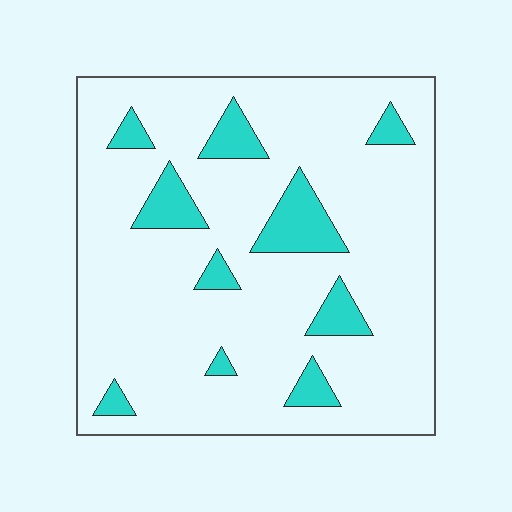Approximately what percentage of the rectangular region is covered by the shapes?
Approximately 15%.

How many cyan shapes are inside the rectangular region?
10.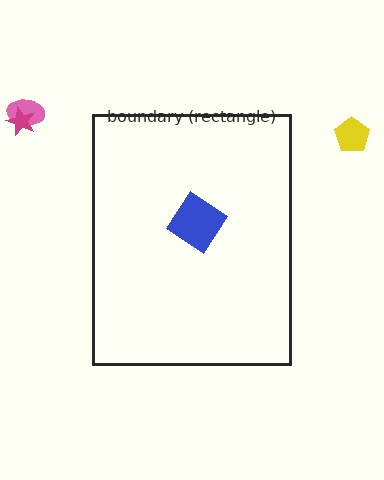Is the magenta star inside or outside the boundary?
Outside.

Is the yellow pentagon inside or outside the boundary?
Outside.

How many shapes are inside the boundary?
1 inside, 3 outside.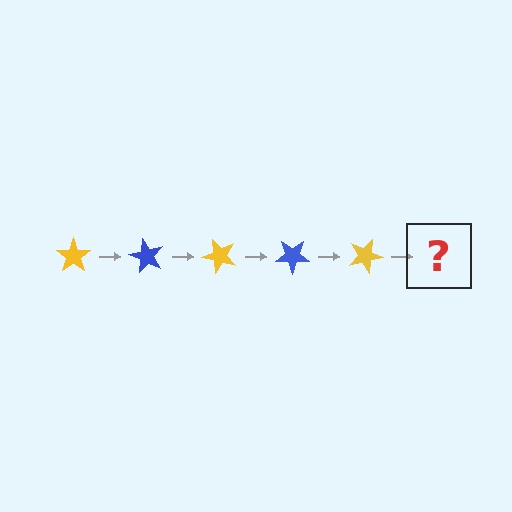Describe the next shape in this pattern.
It should be a blue star, rotated 300 degrees from the start.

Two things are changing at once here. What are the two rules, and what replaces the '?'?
The two rules are that it rotates 60 degrees each step and the color cycles through yellow and blue. The '?' should be a blue star, rotated 300 degrees from the start.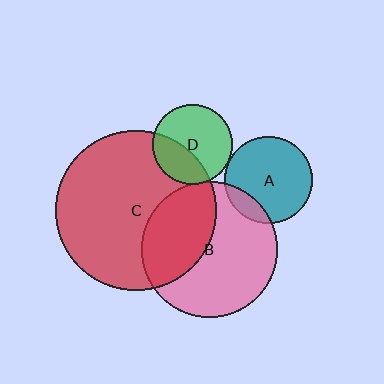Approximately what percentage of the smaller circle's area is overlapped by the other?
Approximately 40%.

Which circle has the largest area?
Circle C (red).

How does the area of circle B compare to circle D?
Approximately 2.9 times.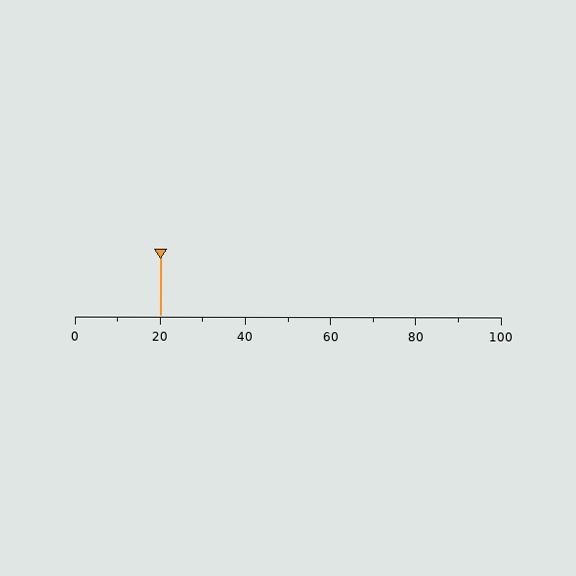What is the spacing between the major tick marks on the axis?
The major ticks are spaced 20 apart.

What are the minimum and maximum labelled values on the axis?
The axis runs from 0 to 100.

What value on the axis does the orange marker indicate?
The marker indicates approximately 20.